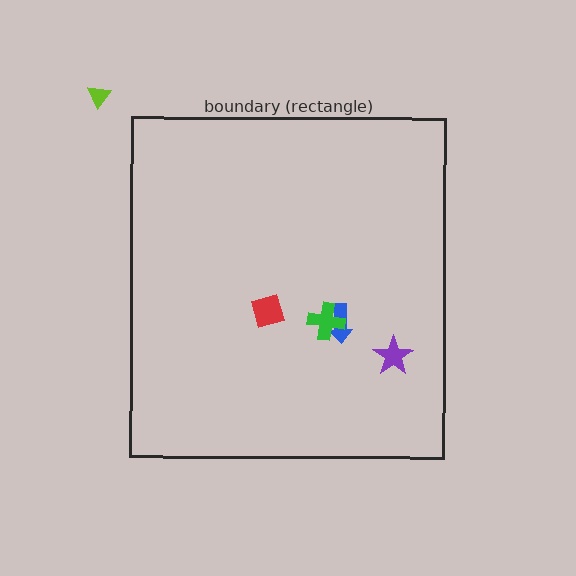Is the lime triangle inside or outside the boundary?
Outside.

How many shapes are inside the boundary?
4 inside, 1 outside.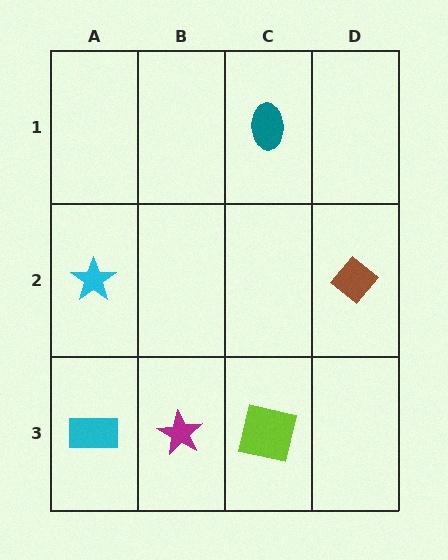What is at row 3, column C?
A lime square.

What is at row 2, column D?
A brown diamond.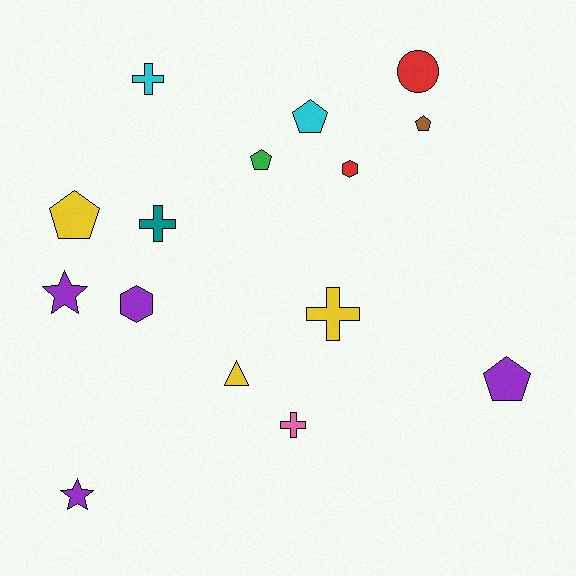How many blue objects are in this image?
There are no blue objects.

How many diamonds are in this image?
There are no diamonds.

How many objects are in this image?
There are 15 objects.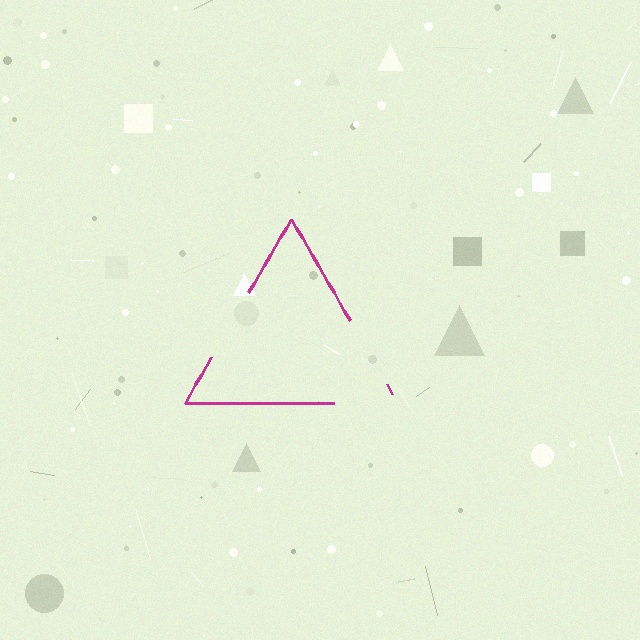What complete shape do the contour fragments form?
The contour fragments form a triangle.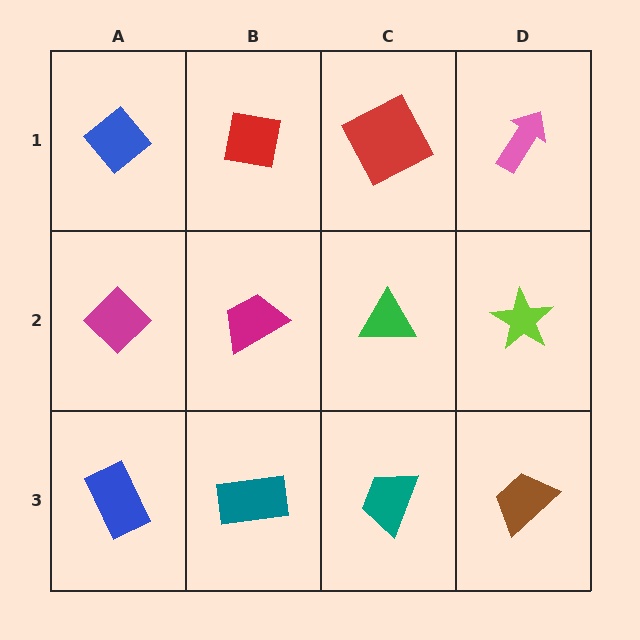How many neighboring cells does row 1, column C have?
3.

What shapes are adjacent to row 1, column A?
A magenta diamond (row 2, column A), a red square (row 1, column B).